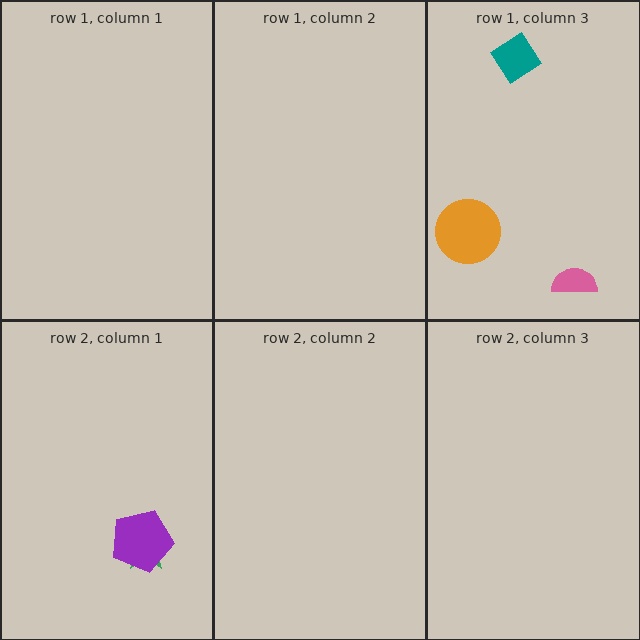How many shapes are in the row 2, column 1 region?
2.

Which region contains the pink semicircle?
The row 1, column 3 region.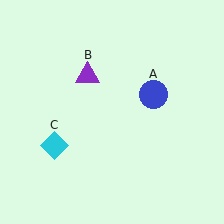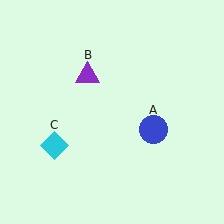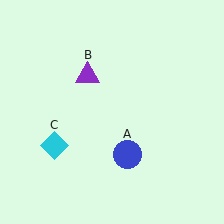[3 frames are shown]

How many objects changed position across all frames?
1 object changed position: blue circle (object A).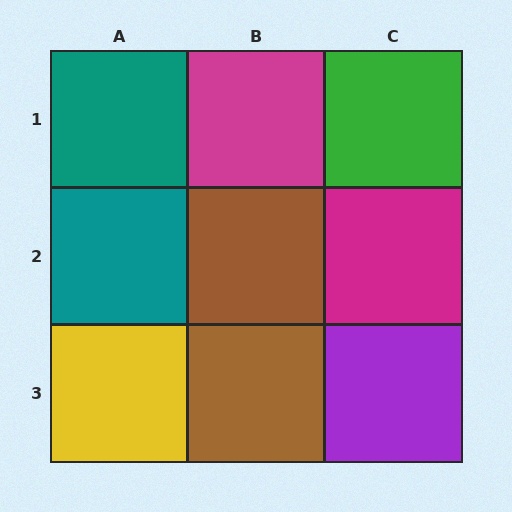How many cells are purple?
1 cell is purple.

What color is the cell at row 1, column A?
Teal.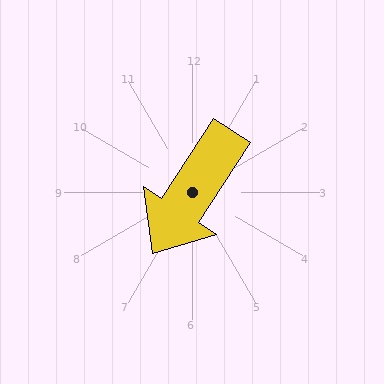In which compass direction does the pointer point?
Southwest.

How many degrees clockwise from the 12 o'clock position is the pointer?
Approximately 213 degrees.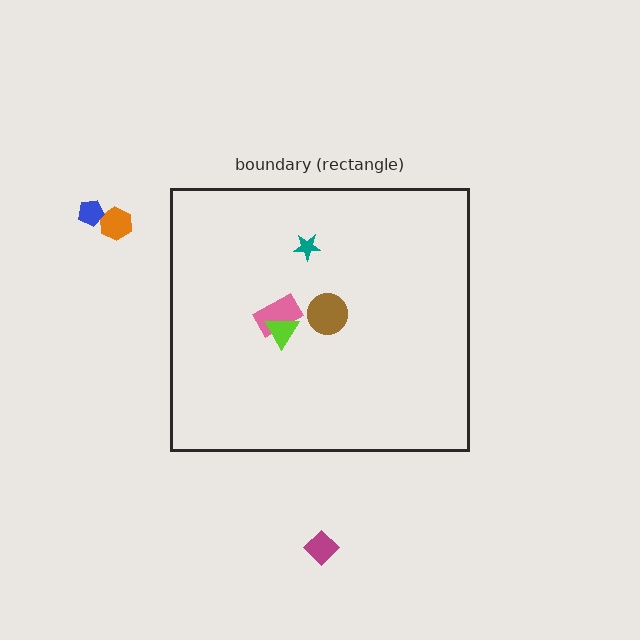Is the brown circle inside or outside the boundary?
Inside.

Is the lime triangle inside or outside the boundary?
Inside.